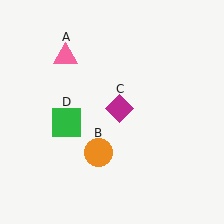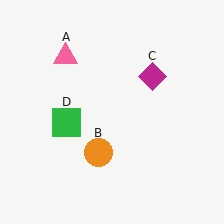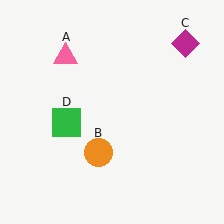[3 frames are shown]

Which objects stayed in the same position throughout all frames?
Pink triangle (object A) and orange circle (object B) and green square (object D) remained stationary.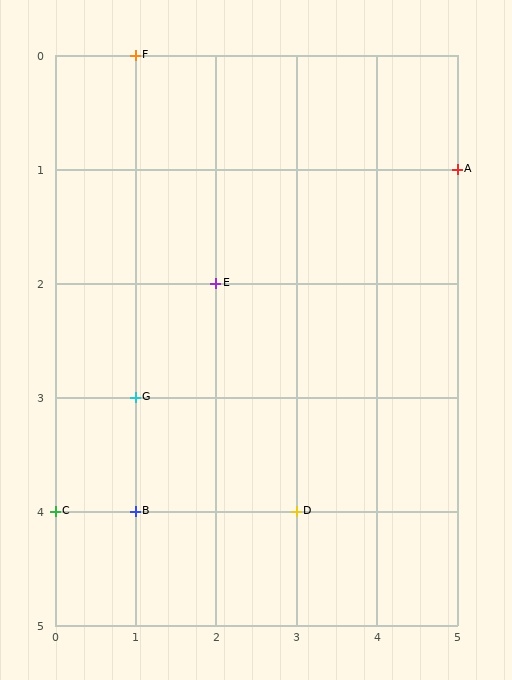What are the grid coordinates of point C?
Point C is at grid coordinates (0, 4).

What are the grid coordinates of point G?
Point G is at grid coordinates (1, 3).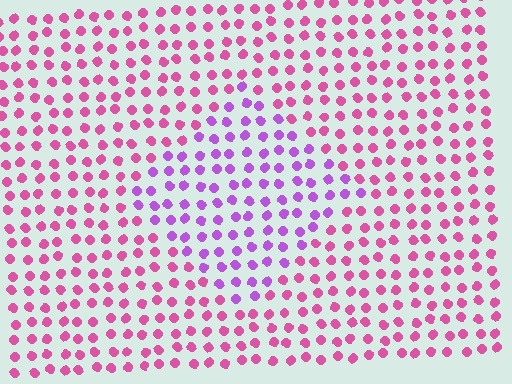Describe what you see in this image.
The image is filled with small pink elements in a uniform arrangement. A diamond-shaped region is visible where the elements are tinted to a slightly different hue, forming a subtle color boundary.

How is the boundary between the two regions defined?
The boundary is defined purely by a slight shift in hue (about 40 degrees). Spacing, size, and orientation are identical on both sides.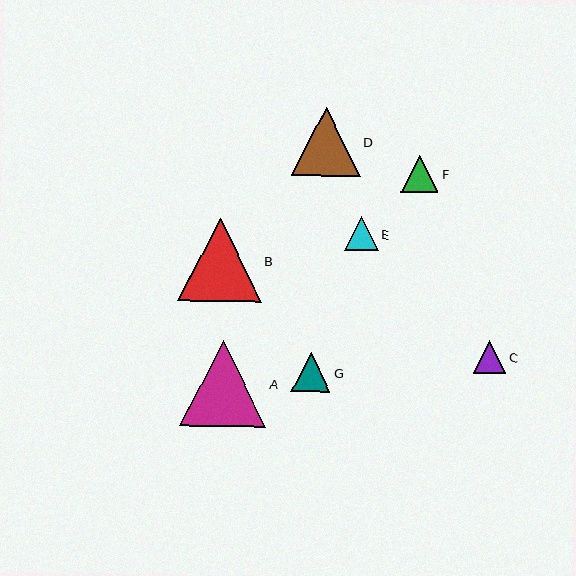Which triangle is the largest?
Triangle A is the largest with a size of approximately 86 pixels.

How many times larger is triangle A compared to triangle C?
Triangle A is approximately 2.7 times the size of triangle C.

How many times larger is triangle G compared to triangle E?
Triangle G is approximately 1.2 times the size of triangle E.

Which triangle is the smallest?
Triangle C is the smallest with a size of approximately 32 pixels.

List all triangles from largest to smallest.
From largest to smallest: A, B, D, G, F, E, C.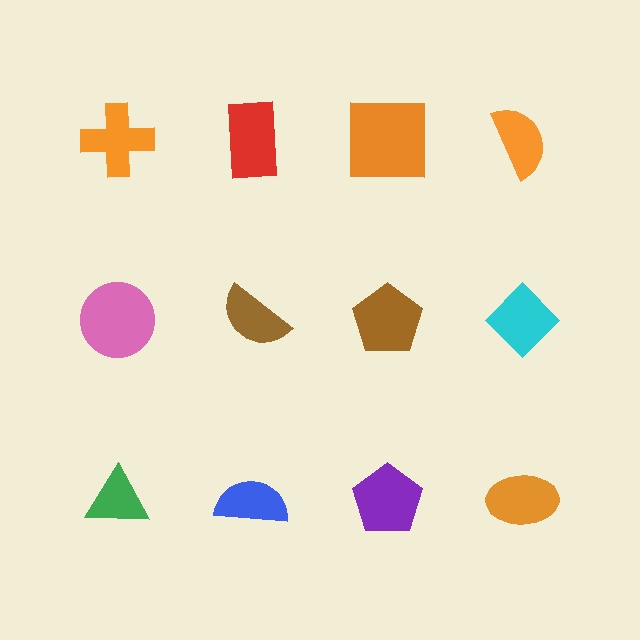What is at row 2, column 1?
A pink circle.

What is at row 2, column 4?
A cyan diamond.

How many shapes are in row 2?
4 shapes.